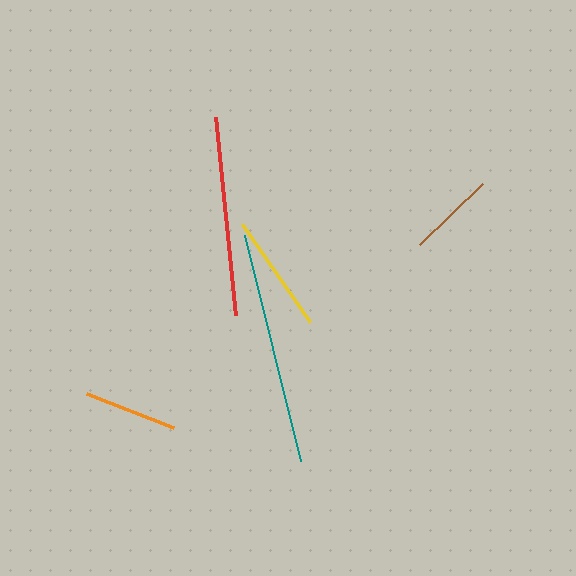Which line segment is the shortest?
The brown line is the shortest at approximately 88 pixels.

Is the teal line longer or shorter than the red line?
The teal line is longer than the red line.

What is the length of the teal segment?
The teal segment is approximately 233 pixels long.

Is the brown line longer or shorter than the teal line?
The teal line is longer than the brown line.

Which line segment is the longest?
The teal line is the longest at approximately 233 pixels.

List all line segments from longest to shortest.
From longest to shortest: teal, red, yellow, orange, brown.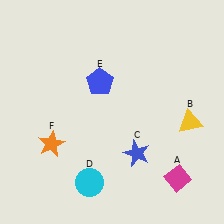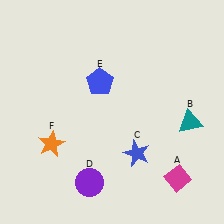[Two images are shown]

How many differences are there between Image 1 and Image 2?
There are 2 differences between the two images.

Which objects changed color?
B changed from yellow to teal. D changed from cyan to purple.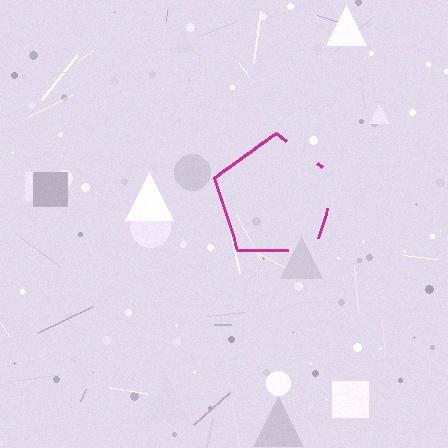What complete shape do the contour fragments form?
The contour fragments form a pentagon.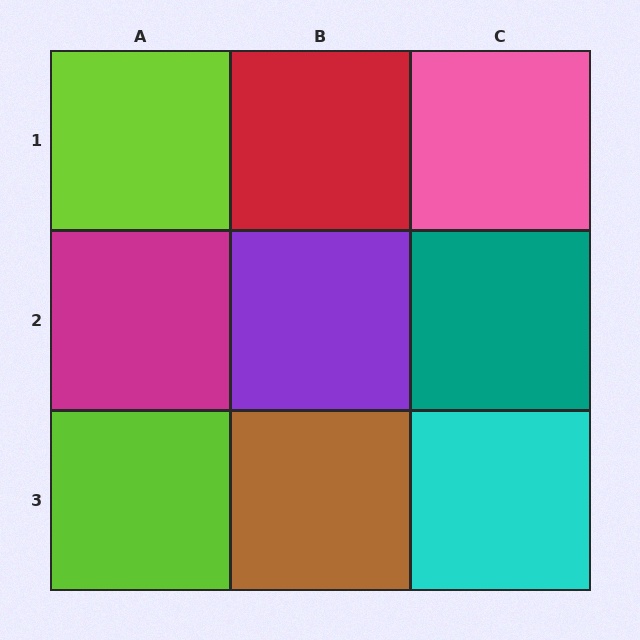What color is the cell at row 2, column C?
Teal.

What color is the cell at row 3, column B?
Brown.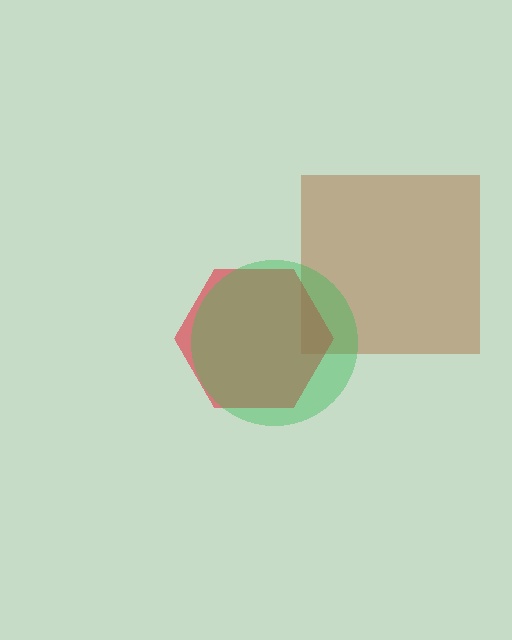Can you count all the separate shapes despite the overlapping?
Yes, there are 3 separate shapes.